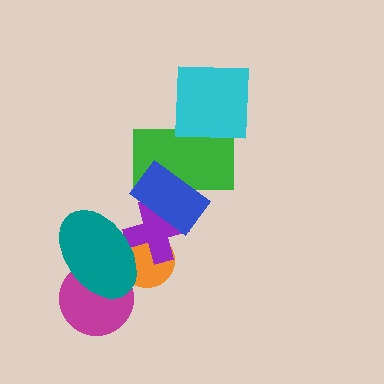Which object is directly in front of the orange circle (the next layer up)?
The purple cross is directly in front of the orange circle.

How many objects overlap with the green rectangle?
2 objects overlap with the green rectangle.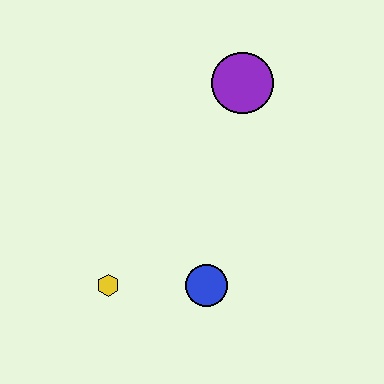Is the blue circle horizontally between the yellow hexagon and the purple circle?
Yes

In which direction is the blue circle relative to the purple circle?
The blue circle is below the purple circle.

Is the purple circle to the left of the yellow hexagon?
No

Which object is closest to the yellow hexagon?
The blue circle is closest to the yellow hexagon.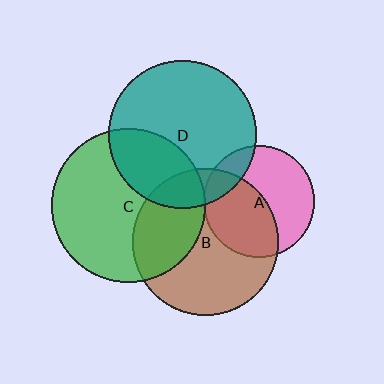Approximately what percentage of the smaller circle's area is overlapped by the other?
Approximately 15%.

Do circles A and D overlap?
Yes.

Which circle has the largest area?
Circle C (green).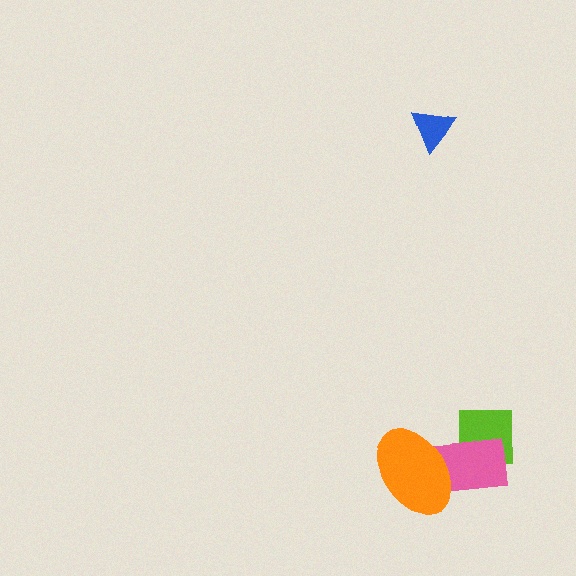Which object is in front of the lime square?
The pink rectangle is in front of the lime square.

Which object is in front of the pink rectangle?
The orange ellipse is in front of the pink rectangle.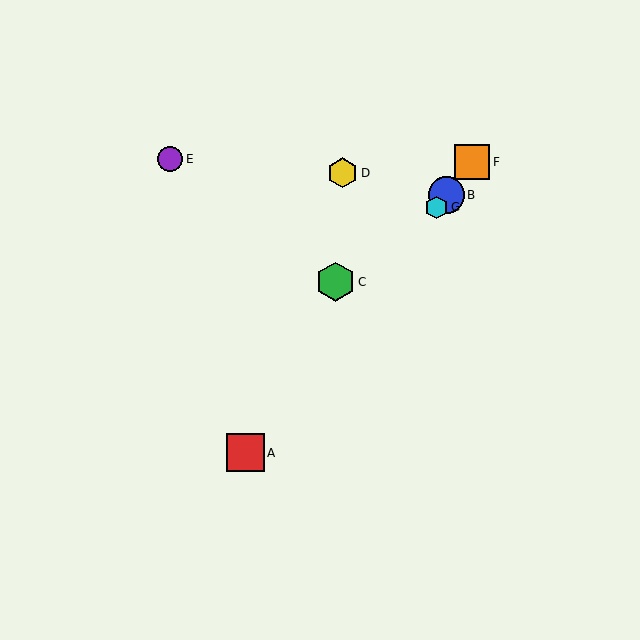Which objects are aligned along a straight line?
Objects A, B, F, G are aligned along a straight line.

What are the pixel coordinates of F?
Object F is at (472, 162).